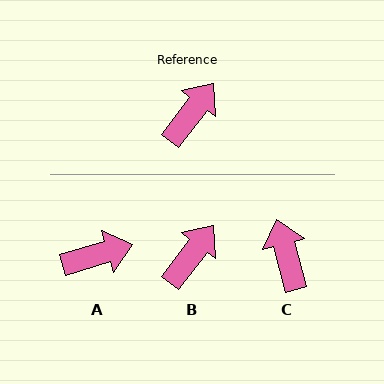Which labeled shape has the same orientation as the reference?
B.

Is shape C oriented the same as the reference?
No, it is off by about 53 degrees.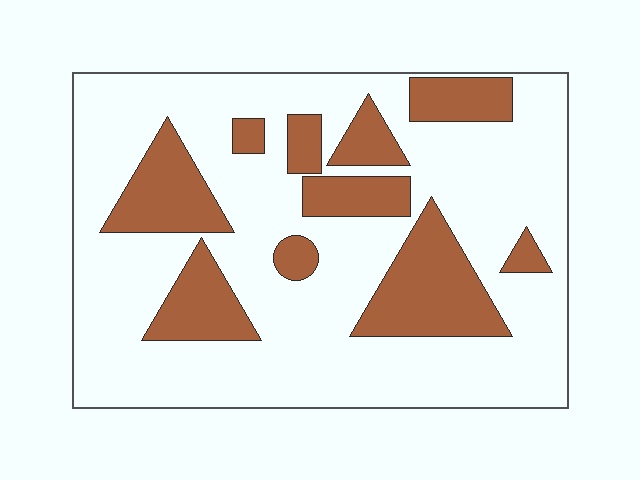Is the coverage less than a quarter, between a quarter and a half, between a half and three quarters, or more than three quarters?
Between a quarter and a half.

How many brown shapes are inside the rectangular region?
10.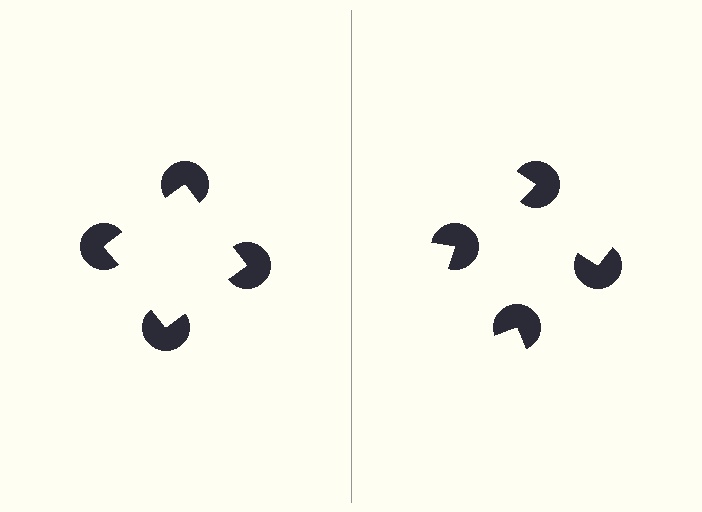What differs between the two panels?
The pac-man discs are positioned identically on both sides; only the wedge orientations differ. On the left they align to a square; on the right they are misaligned.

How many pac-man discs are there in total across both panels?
8 — 4 on each side.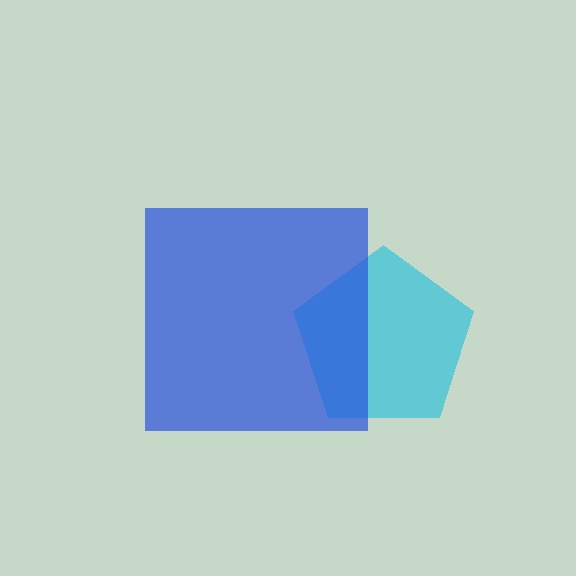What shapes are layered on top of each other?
The layered shapes are: a cyan pentagon, a blue square.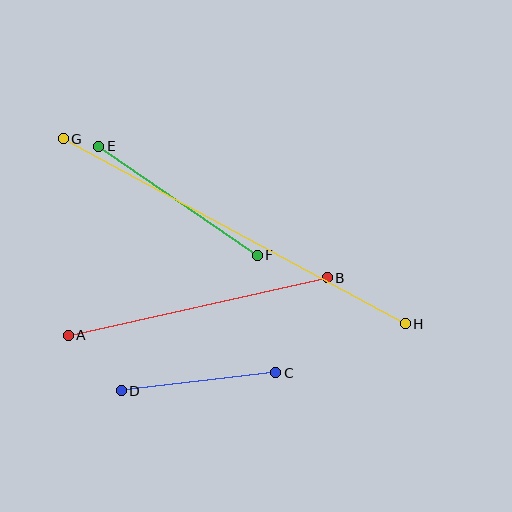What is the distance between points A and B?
The distance is approximately 266 pixels.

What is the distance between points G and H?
The distance is approximately 389 pixels.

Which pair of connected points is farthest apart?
Points G and H are farthest apart.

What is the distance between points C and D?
The distance is approximately 156 pixels.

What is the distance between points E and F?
The distance is approximately 192 pixels.